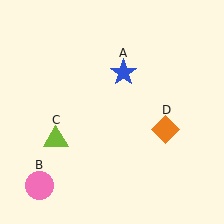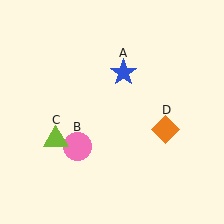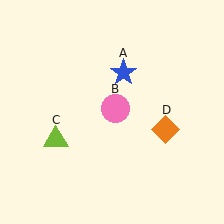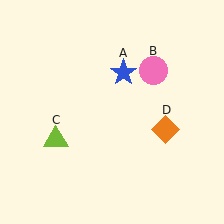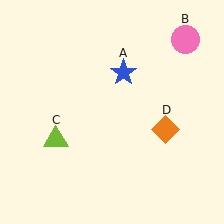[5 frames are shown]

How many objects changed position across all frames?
1 object changed position: pink circle (object B).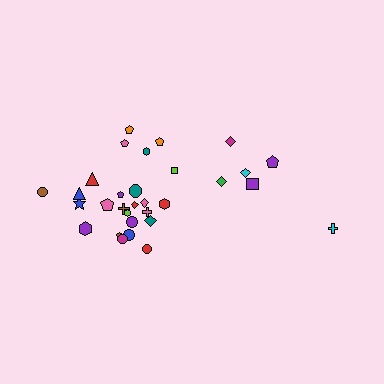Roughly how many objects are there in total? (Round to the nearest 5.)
Roughly 30 objects in total.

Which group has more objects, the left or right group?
The left group.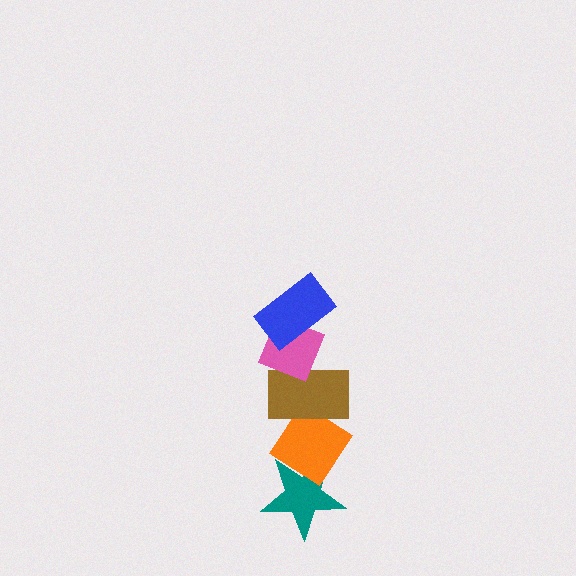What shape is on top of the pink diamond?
The blue rectangle is on top of the pink diamond.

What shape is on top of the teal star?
The orange diamond is on top of the teal star.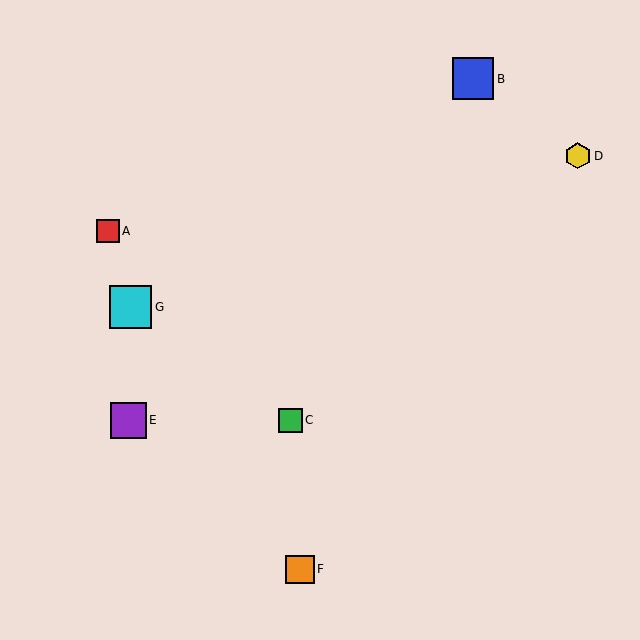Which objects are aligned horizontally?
Objects C, E are aligned horizontally.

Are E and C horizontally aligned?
Yes, both are at y≈420.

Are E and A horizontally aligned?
No, E is at y≈420 and A is at y≈231.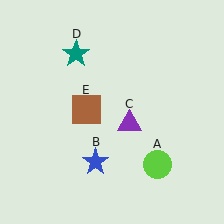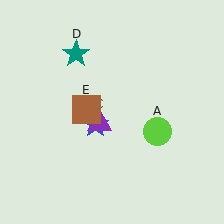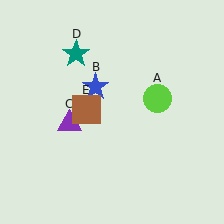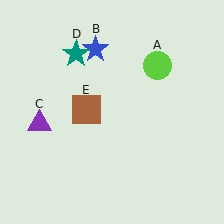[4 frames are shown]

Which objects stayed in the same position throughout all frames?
Teal star (object D) and brown square (object E) remained stationary.